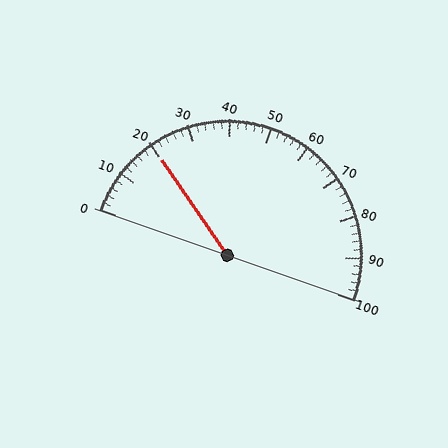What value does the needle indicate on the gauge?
The needle indicates approximately 20.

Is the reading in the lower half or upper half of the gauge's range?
The reading is in the lower half of the range (0 to 100).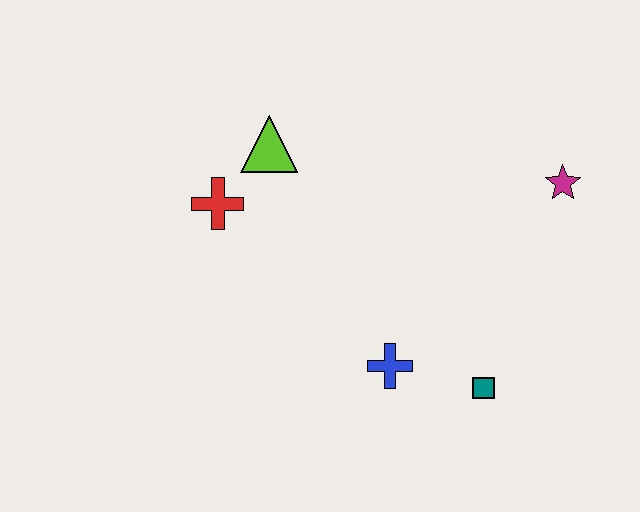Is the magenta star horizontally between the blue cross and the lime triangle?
No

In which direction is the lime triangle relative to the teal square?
The lime triangle is above the teal square.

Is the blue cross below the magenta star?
Yes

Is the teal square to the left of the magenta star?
Yes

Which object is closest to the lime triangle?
The red cross is closest to the lime triangle.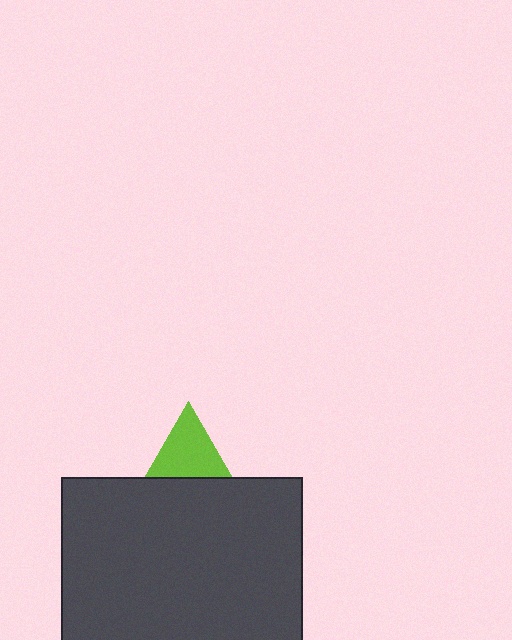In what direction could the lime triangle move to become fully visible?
The lime triangle could move up. That would shift it out from behind the dark gray rectangle entirely.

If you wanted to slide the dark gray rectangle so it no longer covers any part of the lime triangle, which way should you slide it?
Slide it down — that is the most direct way to separate the two shapes.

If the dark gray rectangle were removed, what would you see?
You would see the complete lime triangle.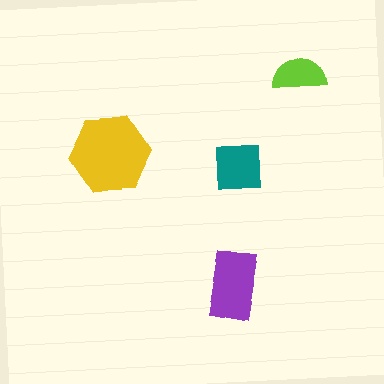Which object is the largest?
The yellow hexagon.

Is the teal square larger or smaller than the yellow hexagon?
Smaller.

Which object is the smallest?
The lime semicircle.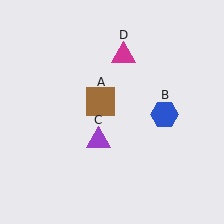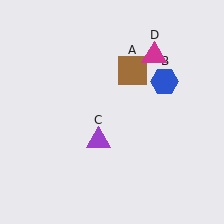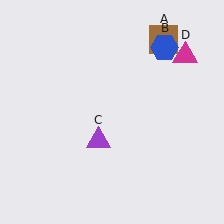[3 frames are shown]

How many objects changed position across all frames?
3 objects changed position: brown square (object A), blue hexagon (object B), magenta triangle (object D).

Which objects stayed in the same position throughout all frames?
Purple triangle (object C) remained stationary.